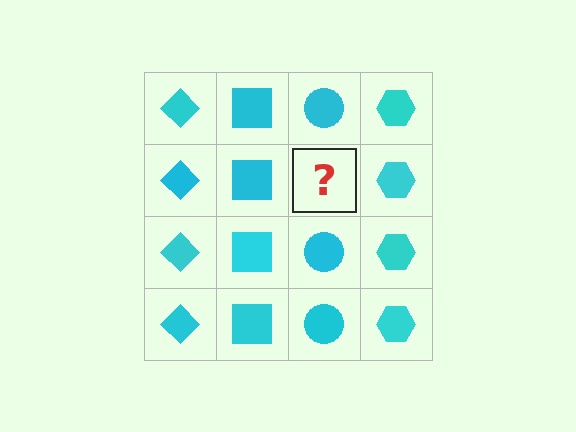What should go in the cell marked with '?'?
The missing cell should contain a cyan circle.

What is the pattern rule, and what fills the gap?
The rule is that each column has a consistent shape. The gap should be filled with a cyan circle.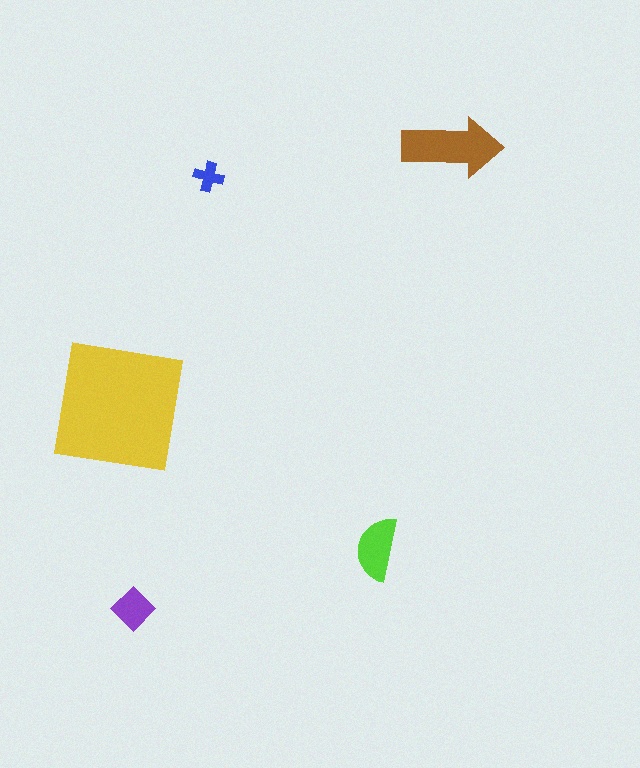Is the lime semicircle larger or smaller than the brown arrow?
Smaller.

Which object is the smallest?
The blue cross.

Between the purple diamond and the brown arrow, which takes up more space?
The brown arrow.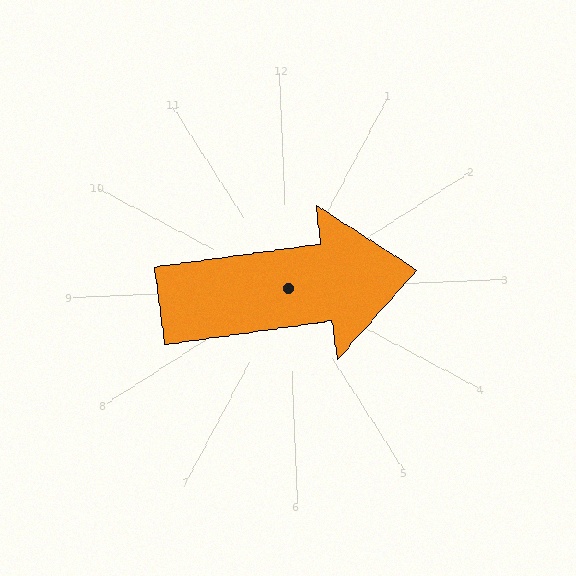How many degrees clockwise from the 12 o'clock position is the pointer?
Approximately 84 degrees.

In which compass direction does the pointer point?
East.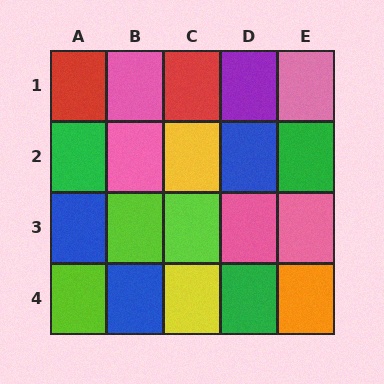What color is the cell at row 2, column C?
Yellow.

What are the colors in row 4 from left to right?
Lime, blue, yellow, green, orange.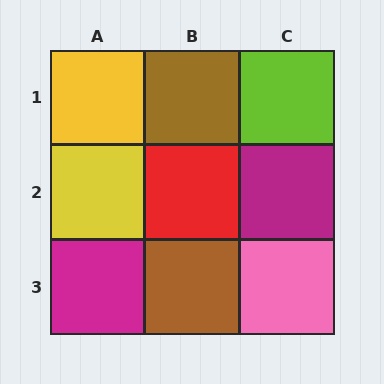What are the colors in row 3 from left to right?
Magenta, brown, pink.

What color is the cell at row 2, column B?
Red.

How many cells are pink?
1 cell is pink.